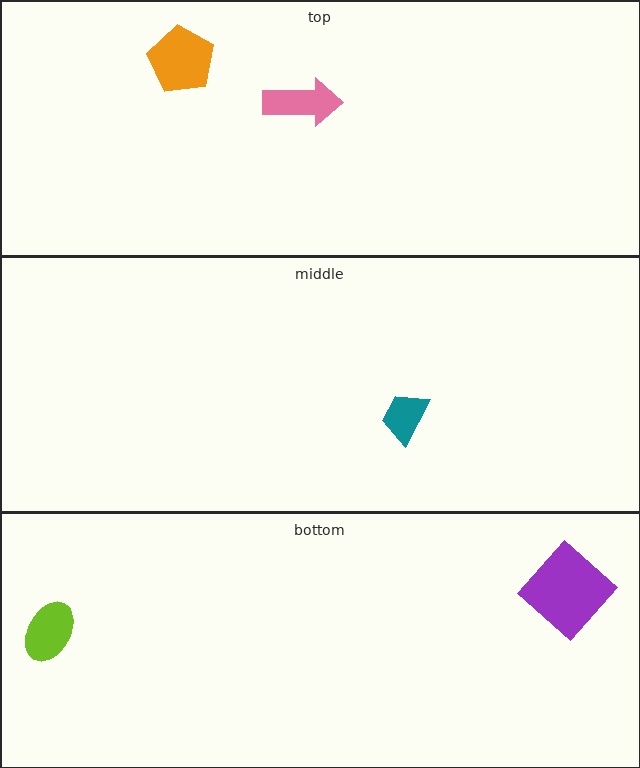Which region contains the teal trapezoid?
The middle region.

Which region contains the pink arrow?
The top region.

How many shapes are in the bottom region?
2.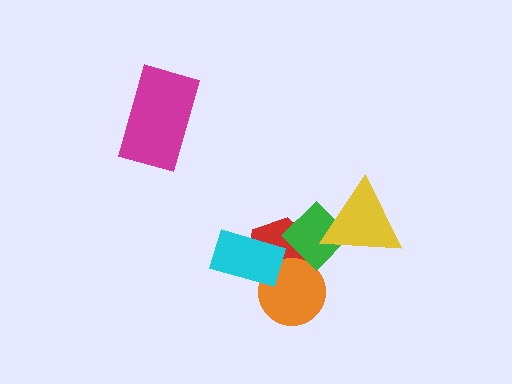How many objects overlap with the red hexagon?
3 objects overlap with the red hexagon.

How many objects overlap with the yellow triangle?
1 object overlaps with the yellow triangle.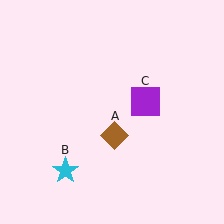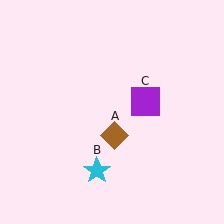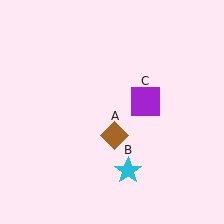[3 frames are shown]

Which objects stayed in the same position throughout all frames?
Brown diamond (object A) and purple square (object C) remained stationary.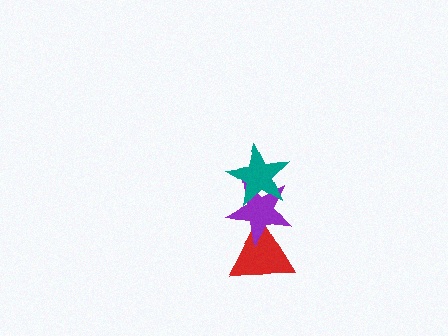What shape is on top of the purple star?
The teal star is on top of the purple star.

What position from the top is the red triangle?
The red triangle is 3rd from the top.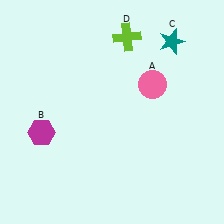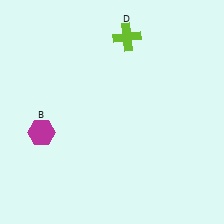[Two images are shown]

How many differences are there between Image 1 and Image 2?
There are 2 differences between the two images.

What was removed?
The teal star (C), the pink circle (A) were removed in Image 2.